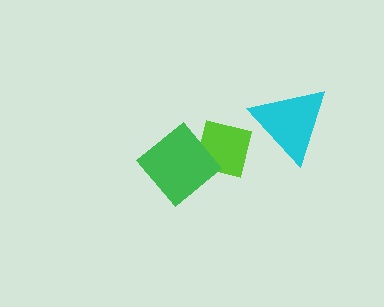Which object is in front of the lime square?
The green diamond is in front of the lime square.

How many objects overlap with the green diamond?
1 object overlaps with the green diamond.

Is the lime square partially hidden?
Yes, it is partially covered by another shape.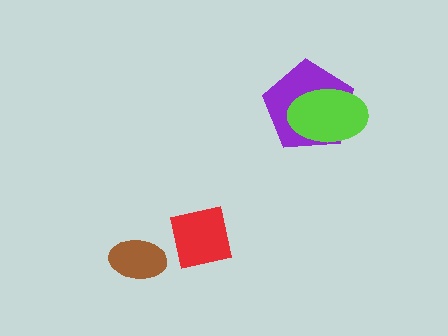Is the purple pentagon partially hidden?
Yes, it is partially covered by another shape.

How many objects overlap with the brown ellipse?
0 objects overlap with the brown ellipse.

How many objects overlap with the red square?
0 objects overlap with the red square.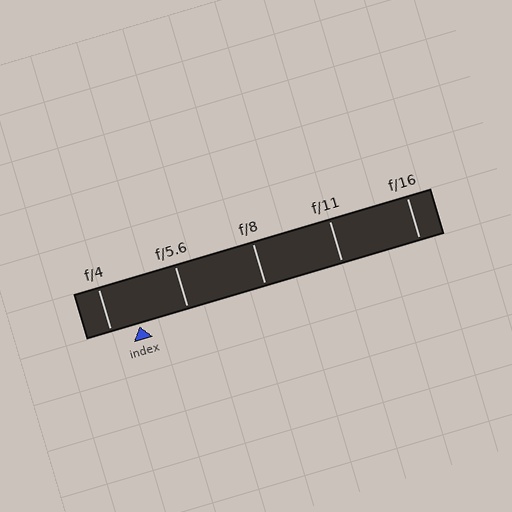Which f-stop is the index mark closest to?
The index mark is closest to f/4.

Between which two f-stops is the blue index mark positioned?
The index mark is between f/4 and f/5.6.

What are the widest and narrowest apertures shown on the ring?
The widest aperture shown is f/4 and the narrowest is f/16.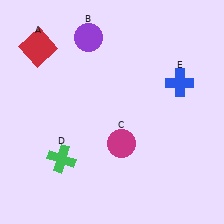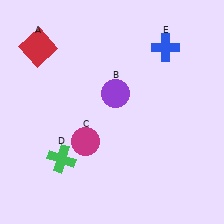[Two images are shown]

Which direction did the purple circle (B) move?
The purple circle (B) moved down.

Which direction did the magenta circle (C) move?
The magenta circle (C) moved left.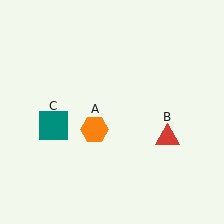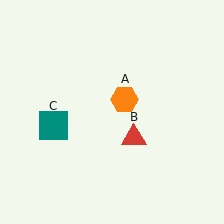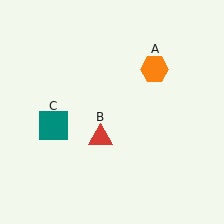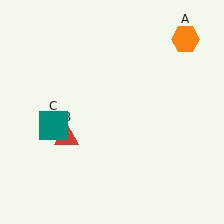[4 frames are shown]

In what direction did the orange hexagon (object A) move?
The orange hexagon (object A) moved up and to the right.